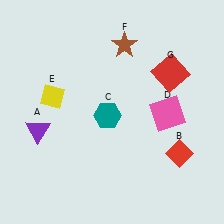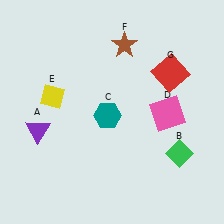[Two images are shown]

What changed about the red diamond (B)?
In Image 1, B is red. In Image 2, it changed to green.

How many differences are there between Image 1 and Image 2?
There is 1 difference between the two images.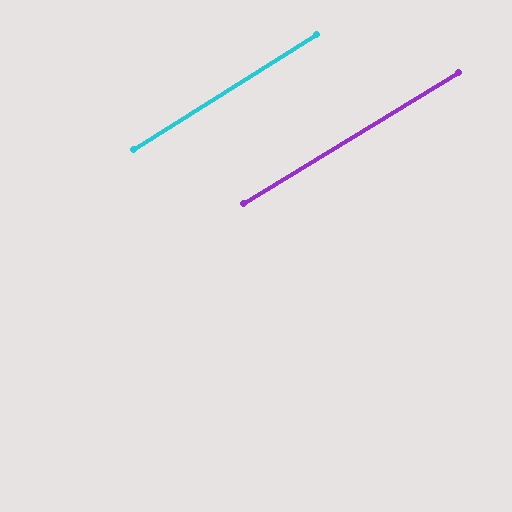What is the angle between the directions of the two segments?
Approximately 1 degree.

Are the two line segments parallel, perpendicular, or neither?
Parallel — their directions differ by only 0.9°.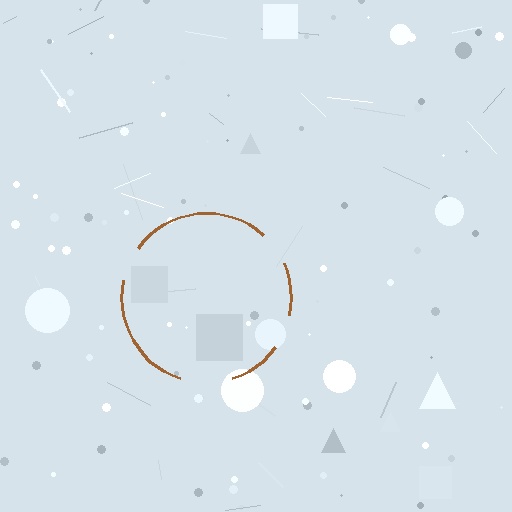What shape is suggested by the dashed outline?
The dashed outline suggests a circle.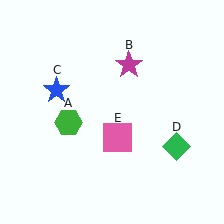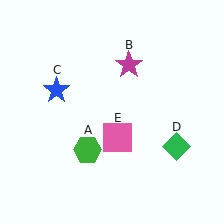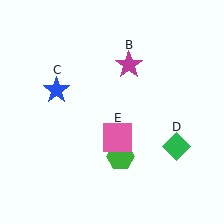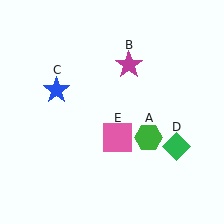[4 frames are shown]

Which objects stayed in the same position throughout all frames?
Magenta star (object B) and blue star (object C) and green diamond (object D) and pink square (object E) remained stationary.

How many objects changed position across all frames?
1 object changed position: green hexagon (object A).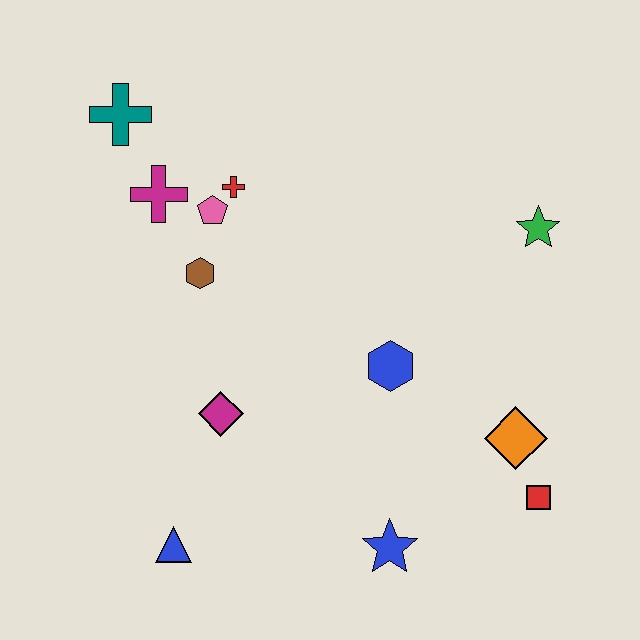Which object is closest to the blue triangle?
The magenta diamond is closest to the blue triangle.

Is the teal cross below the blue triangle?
No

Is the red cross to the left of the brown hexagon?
No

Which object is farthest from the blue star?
The teal cross is farthest from the blue star.